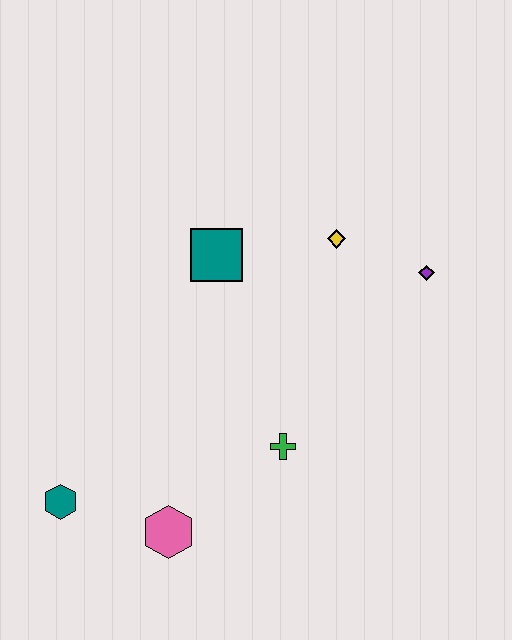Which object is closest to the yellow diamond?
The purple diamond is closest to the yellow diamond.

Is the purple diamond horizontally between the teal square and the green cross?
No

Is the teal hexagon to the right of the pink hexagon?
No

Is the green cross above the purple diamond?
No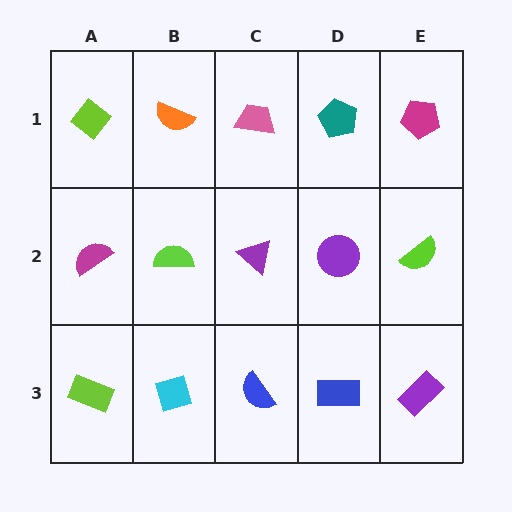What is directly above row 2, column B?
An orange semicircle.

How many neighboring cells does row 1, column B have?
3.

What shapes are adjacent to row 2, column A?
A lime diamond (row 1, column A), a lime rectangle (row 3, column A), a lime semicircle (row 2, column B).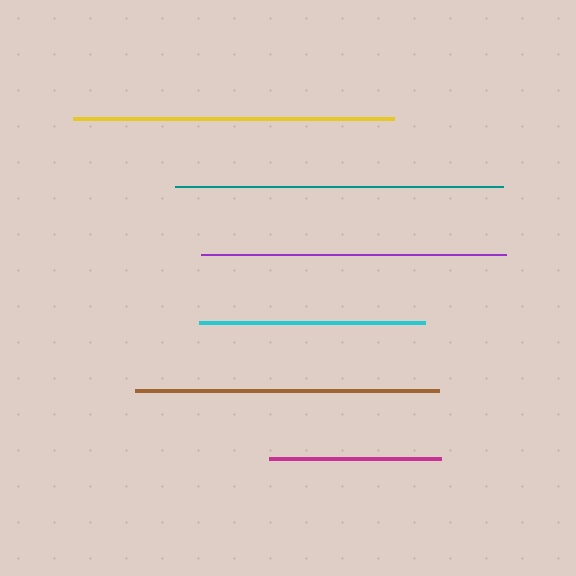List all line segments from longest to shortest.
From longest to shortest: teal, yellow, purple, brown, cyan, magenta.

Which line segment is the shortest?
The magenta line is the shortest at approximately 173 pixels.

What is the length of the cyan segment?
The cyan segment is approximately 226 pixels long.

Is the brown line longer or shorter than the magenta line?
The brown line is longer than the magenta line.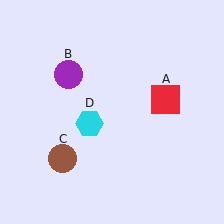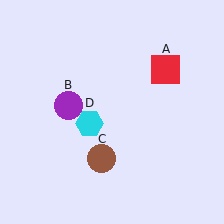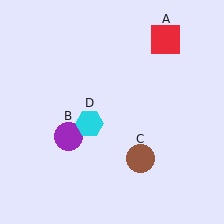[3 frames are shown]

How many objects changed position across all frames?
3 objects changed position: red square (object A), purple circle (object B), brown circle (object C).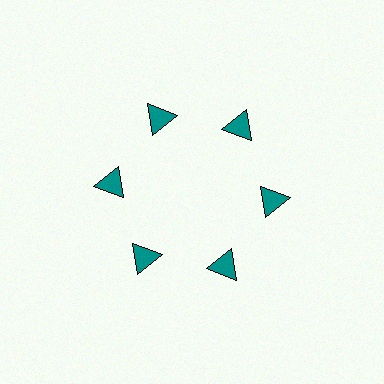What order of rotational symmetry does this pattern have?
This pattern has 6-fold rotational symmetry.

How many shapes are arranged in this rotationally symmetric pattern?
There are 6 shapes, arranged in 6 groups of 1.